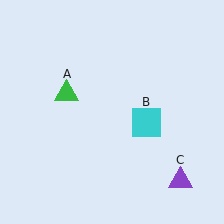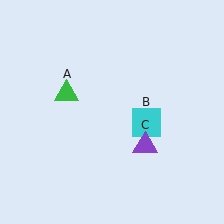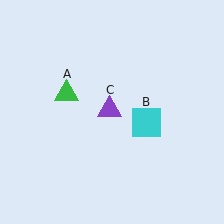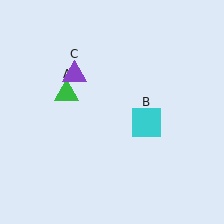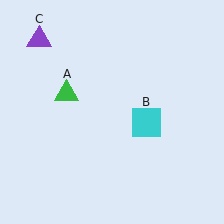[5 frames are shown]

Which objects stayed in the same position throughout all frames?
Green triangle (object A) and cyan square (object B) remained stationary.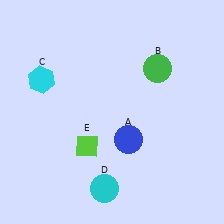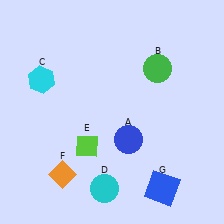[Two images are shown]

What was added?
An orange diamond (F), a blue square (G) were added in Image 2.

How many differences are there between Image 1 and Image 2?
There are 2 differences between the two images.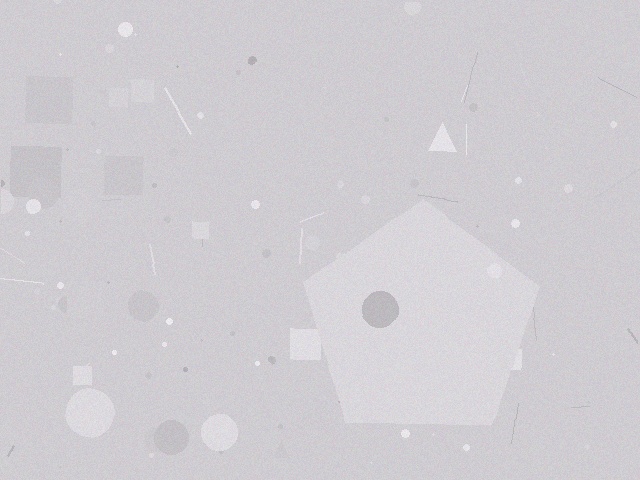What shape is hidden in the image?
A pentagon is hidden in the image.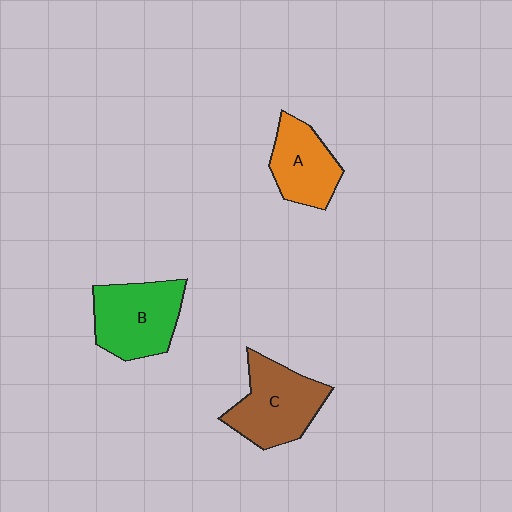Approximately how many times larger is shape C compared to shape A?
Approximately 1.3 times.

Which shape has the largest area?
Shape C (brown).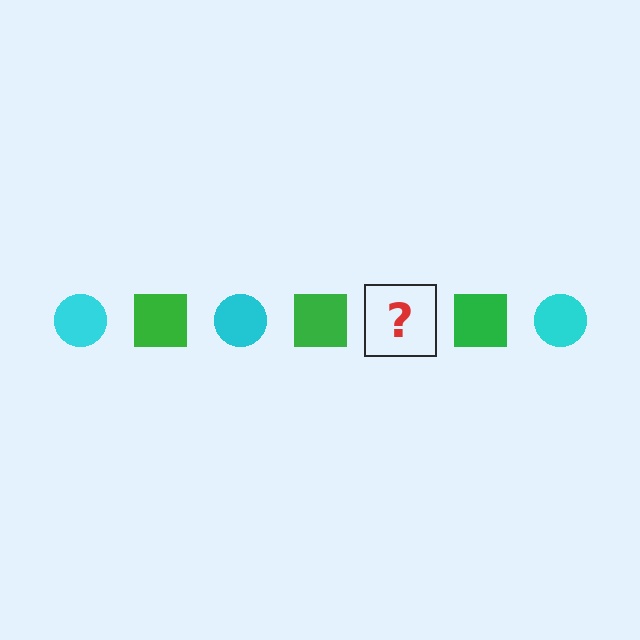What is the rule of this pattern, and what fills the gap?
The rule is that the pattern alternates between cyan circle and green square. The gap should be filled with a cyan circle.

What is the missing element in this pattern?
The missing element is a cyan circle.